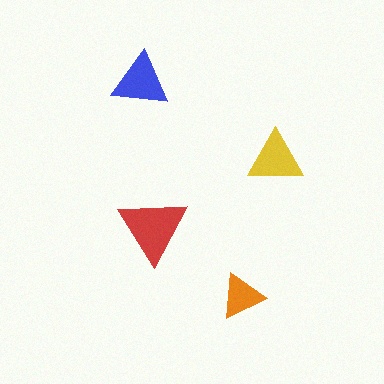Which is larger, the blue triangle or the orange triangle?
The blue one.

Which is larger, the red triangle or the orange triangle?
The red one.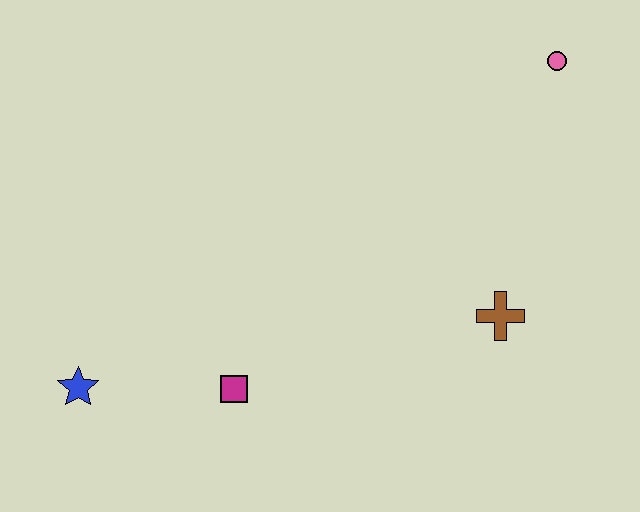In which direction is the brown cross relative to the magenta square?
The brown cross is to the right of the magenta square.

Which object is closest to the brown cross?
The pink circle is closest to the brown cross.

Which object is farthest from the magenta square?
The pink circle is farthest from the magenta square.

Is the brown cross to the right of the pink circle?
No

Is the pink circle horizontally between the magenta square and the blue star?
No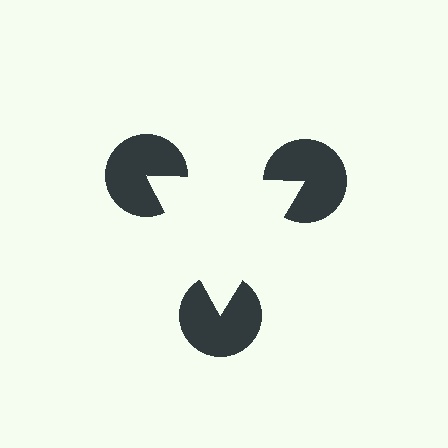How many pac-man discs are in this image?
There are 3 — one at each vertex of the illusory triangle.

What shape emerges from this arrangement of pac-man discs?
An illusory triangle — its edges are inferred from the aligned wedge cuts in the pac-man discs, not physically drawn.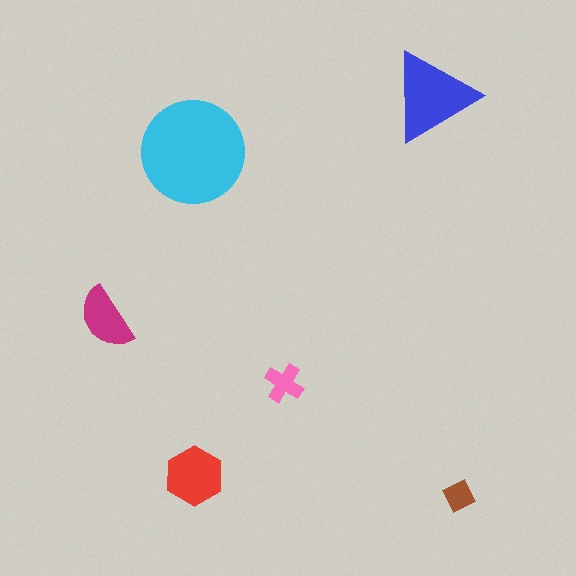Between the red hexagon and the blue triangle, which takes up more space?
The blue triangle.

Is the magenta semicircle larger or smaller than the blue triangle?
Smaller.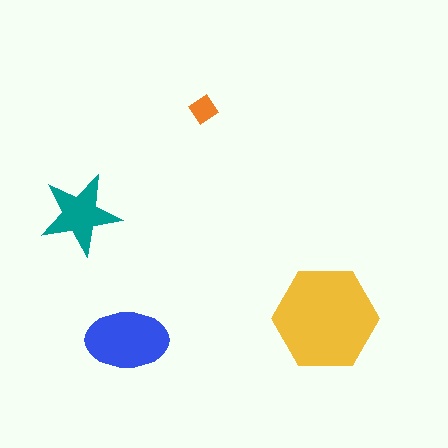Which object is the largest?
The yellow hexagon.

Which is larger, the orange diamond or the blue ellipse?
The blue ellipse.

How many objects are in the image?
There are 4 objects in the image.